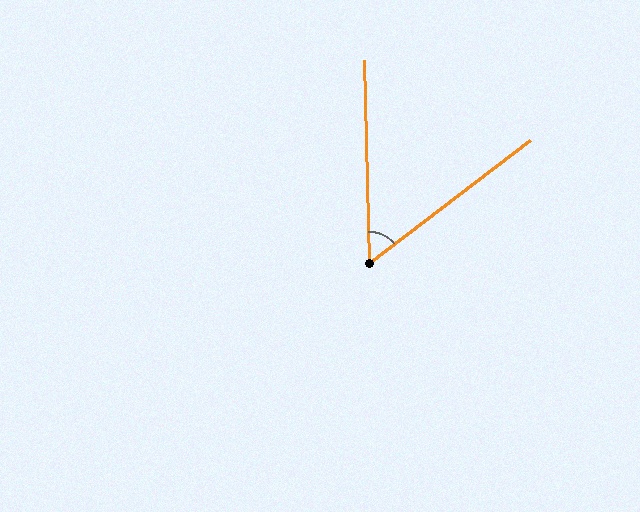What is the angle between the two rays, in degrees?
Approximately 54 degrees.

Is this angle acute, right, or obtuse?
It is acute.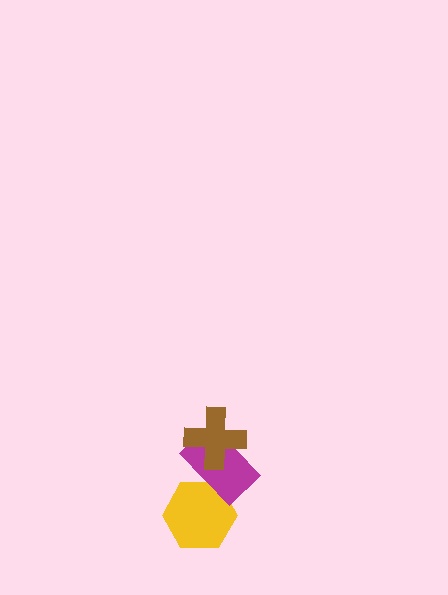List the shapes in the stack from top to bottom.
From top to bottom: the brown cross, the magenta rectangle, the yellow hexagon.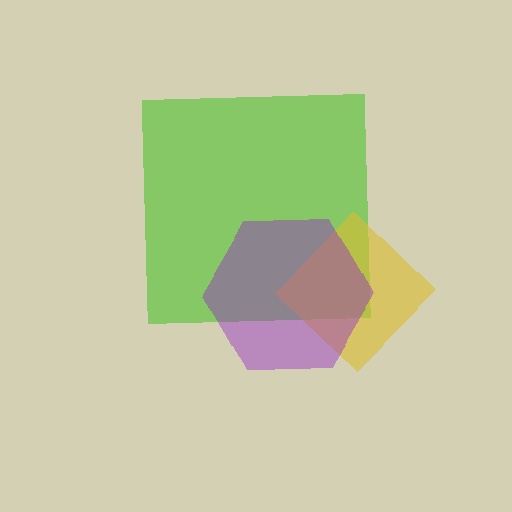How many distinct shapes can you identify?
There are 3 distinct shapes: a lime square, a yellow diamond, a purple hexagon.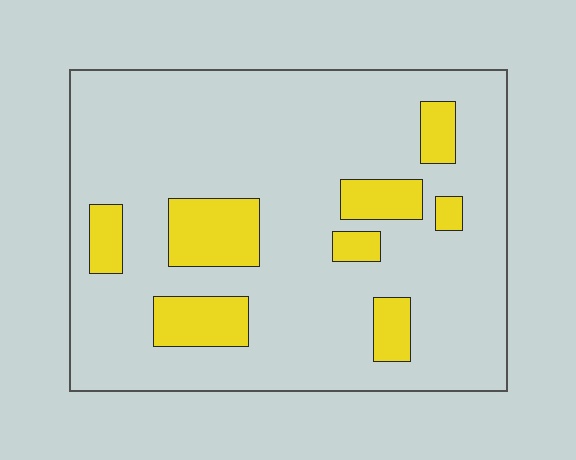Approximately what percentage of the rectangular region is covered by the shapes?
Approximately 15%.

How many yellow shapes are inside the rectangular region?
8.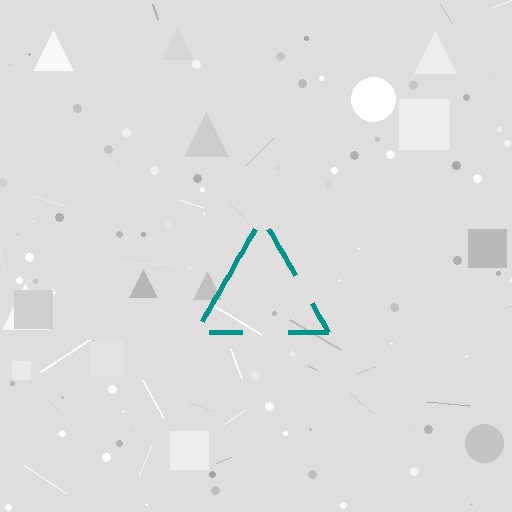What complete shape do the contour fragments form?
The contour fragments form a triangle.